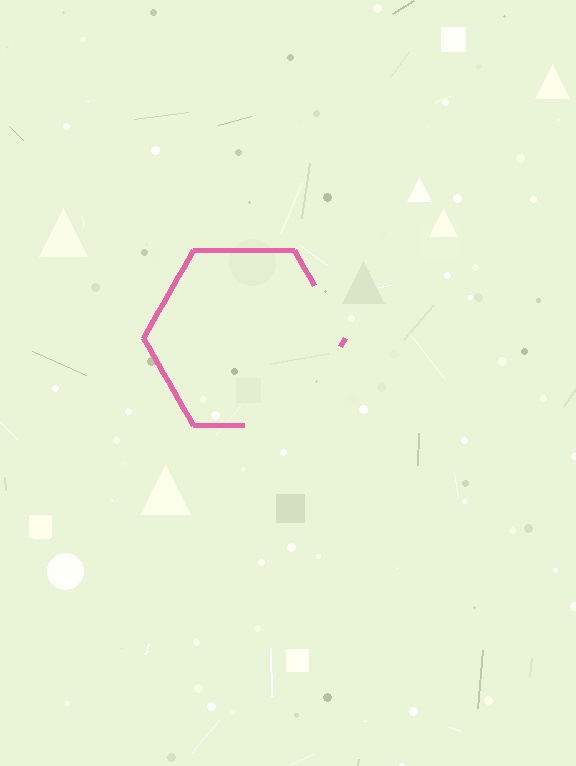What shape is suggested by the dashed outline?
The dashed outline suggests a hexagon.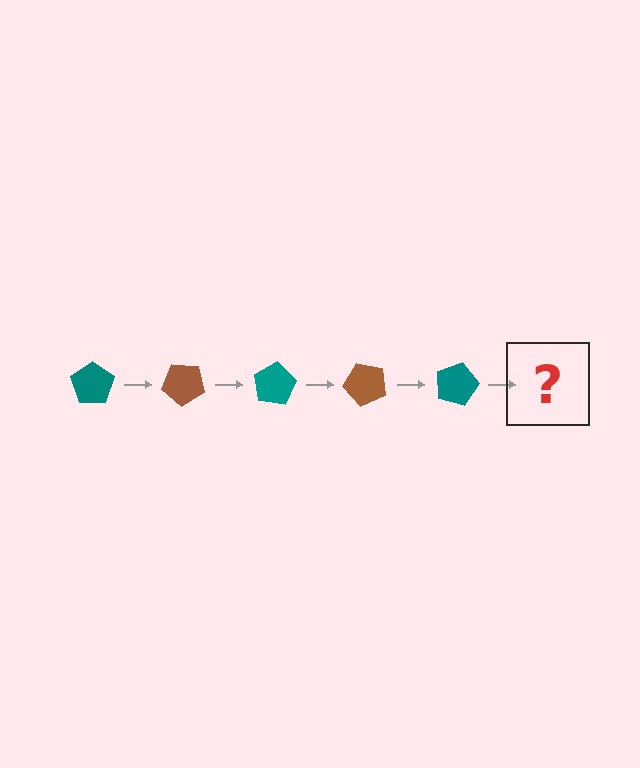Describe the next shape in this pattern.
It should be a brown pentagon, rotated 200 degrees from the start.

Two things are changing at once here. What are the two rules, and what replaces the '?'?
The two rules are that it rotates 40 degrees each step and the color cycles through teal and brown. The '?' should be a brown pentagon, rotated 200 degrees from the start.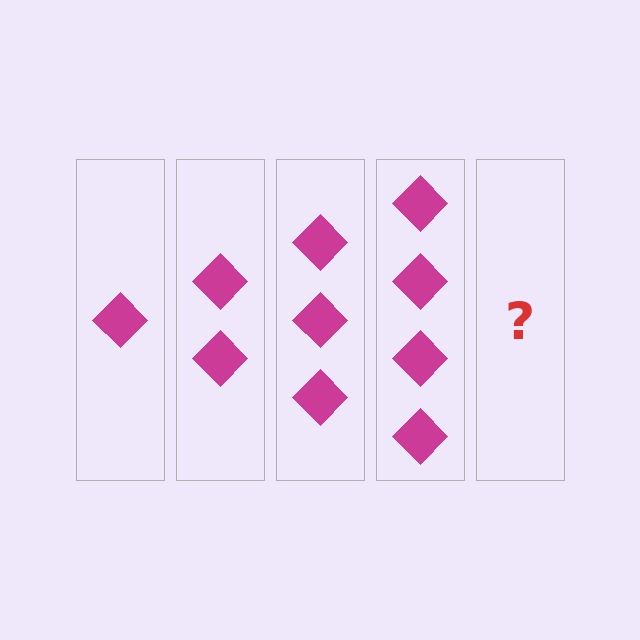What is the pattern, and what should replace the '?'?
The pattern is that each step adds one more diamond. The '?' should be 5 diamonds.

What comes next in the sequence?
The next element should be 5 diamonds.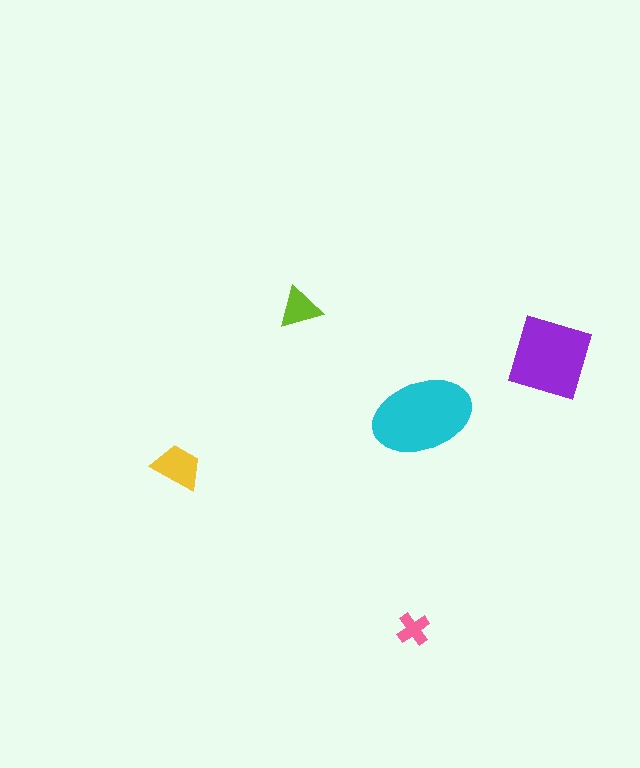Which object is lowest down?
The pink cross is bottommost.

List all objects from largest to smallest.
The cyan ellipse, the purple diamond, the yellow trapezoid, the lime triangle, the pink cross.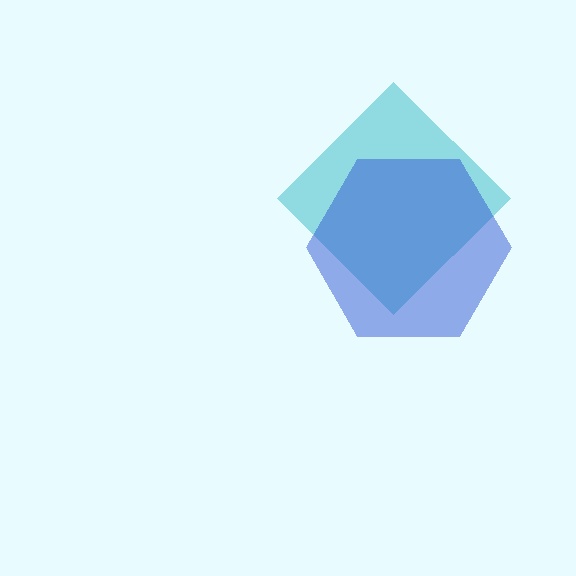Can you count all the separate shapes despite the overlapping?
Yes, there are 2 separate shapes.